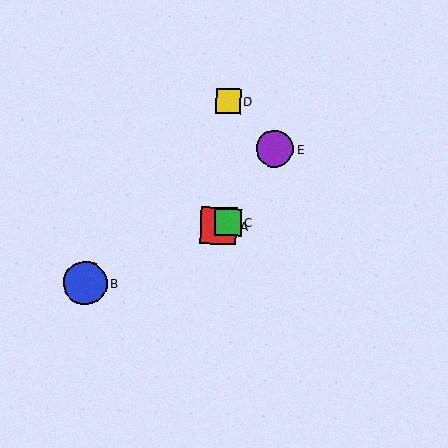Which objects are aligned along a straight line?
Objects A, B, C are aligned along a straight line.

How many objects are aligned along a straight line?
3 objects (A, B, C) are aligned along a straight line.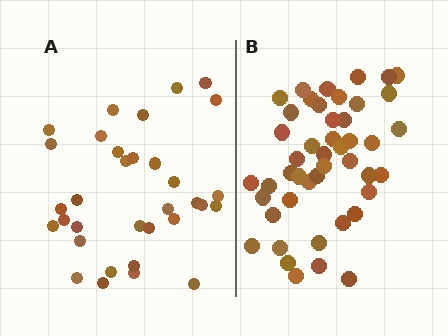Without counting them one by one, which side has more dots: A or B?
Region B (the right region) has more dots.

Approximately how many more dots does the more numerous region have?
Region B has approximately 15 more dots than region A.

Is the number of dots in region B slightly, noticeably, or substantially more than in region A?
Region B has noticeably more, but not dramatically so. The ratio is roughly 1.4 to 1.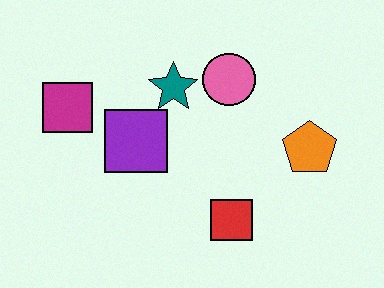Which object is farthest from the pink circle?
The magenta square is farthest from the pink circle.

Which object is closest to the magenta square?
The purple square is closest to the magenta square.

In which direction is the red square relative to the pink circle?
The red square is below the pink circle.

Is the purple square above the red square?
Yes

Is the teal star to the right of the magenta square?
Yes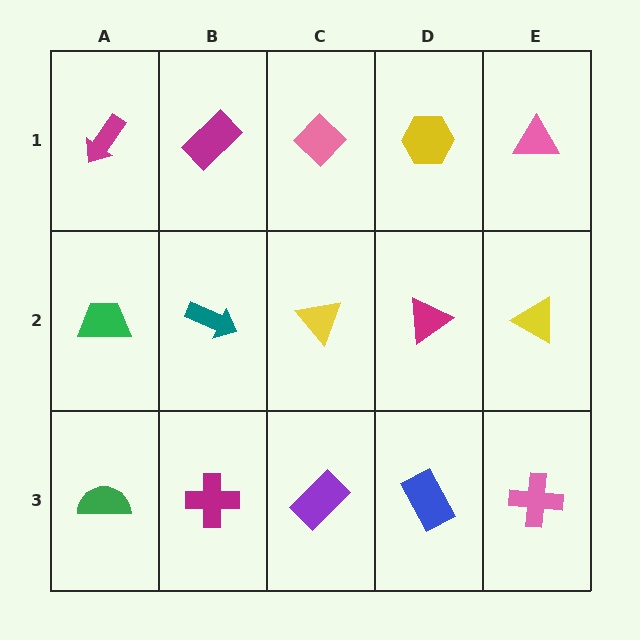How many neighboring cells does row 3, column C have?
3.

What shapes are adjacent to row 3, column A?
A green trapezoid (row 2, column A), a magenta cross (row 3, column B).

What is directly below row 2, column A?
A green semicircle.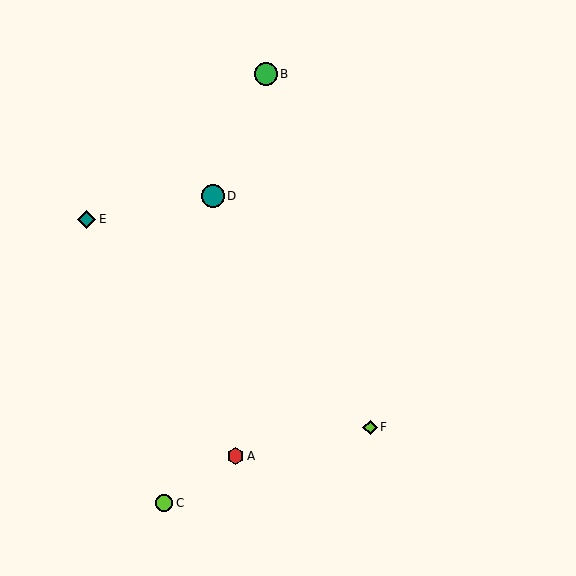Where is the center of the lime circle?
The center of the lime circle is at (164, 503).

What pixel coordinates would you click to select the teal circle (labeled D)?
Click at (213, 196) to select the teal circle D.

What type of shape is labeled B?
Shape B is a green circle.